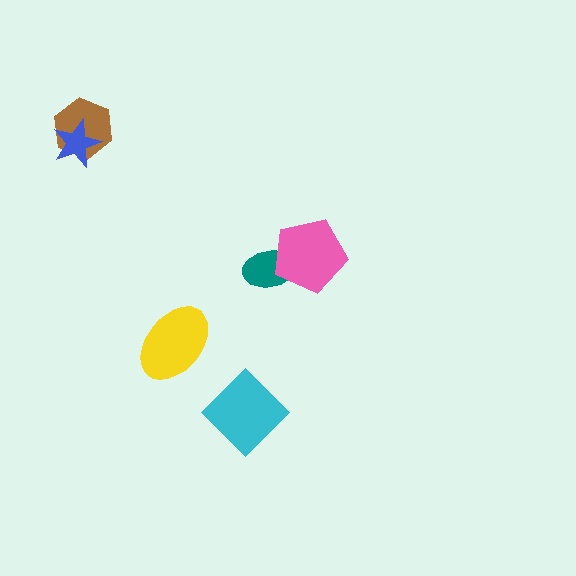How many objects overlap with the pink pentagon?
1 object overlaps with the pink pentagon.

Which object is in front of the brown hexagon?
The blue star is in front of the brown hexagon.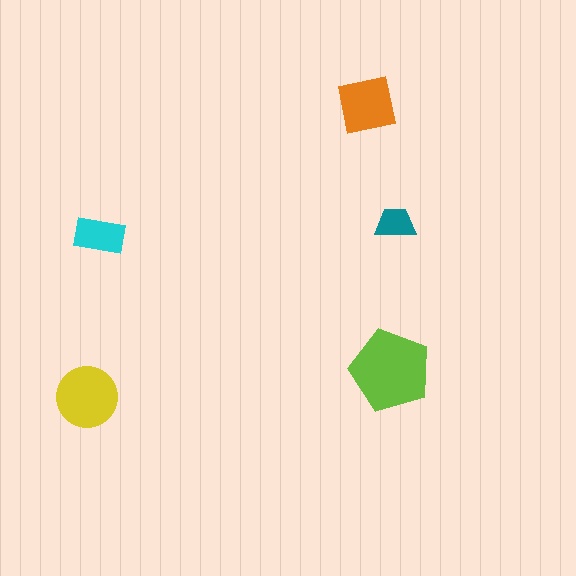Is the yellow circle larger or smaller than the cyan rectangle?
Larger.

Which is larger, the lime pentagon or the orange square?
The lime pentagon.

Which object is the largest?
The lime pentagon.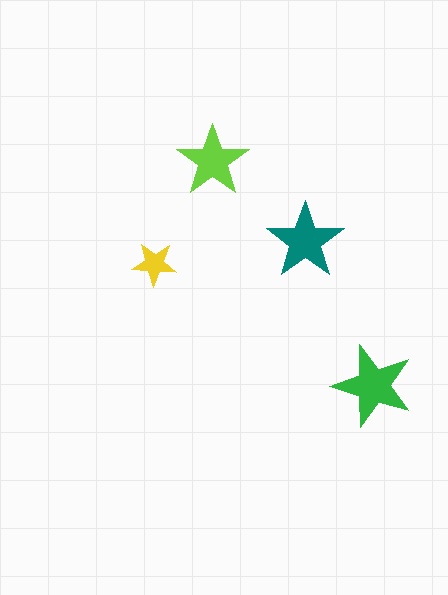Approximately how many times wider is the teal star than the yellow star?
About 1.5 times wider.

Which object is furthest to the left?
The yellow star is leftmost.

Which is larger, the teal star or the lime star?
The teal one.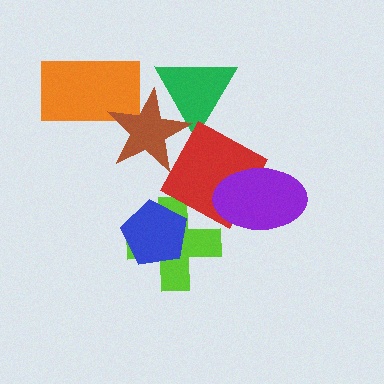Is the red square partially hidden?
Yes, it is partially covered by another shape.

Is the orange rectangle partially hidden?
Yes, it is partially covered by another shape.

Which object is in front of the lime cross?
The blue pentagon is in front of the lime cross.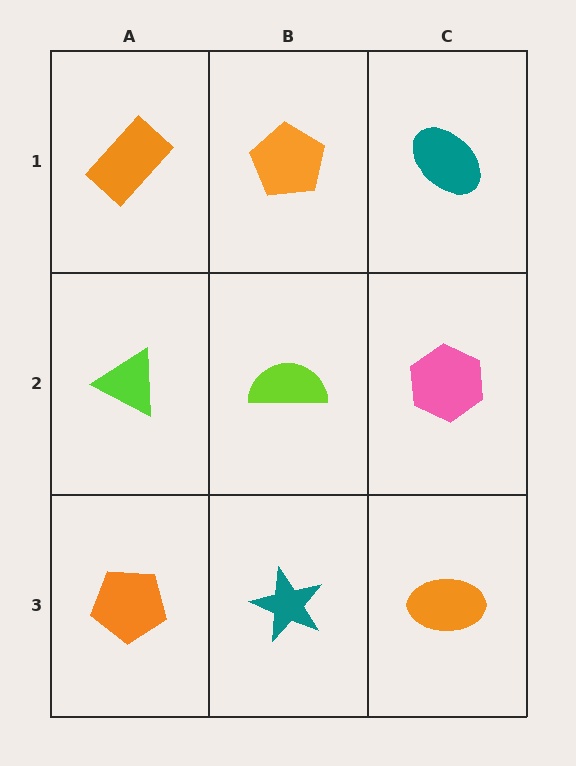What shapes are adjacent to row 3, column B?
A lime semicircle (row 2, column B), an orange pentagon (row 3, column A), an orange ellipse (row 3, column C).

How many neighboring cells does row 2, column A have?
3.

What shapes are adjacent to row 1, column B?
A lime semicircle (row 2, column B), an orange rectangle (row 1, column A), a teal ellipse (row 1, column C).